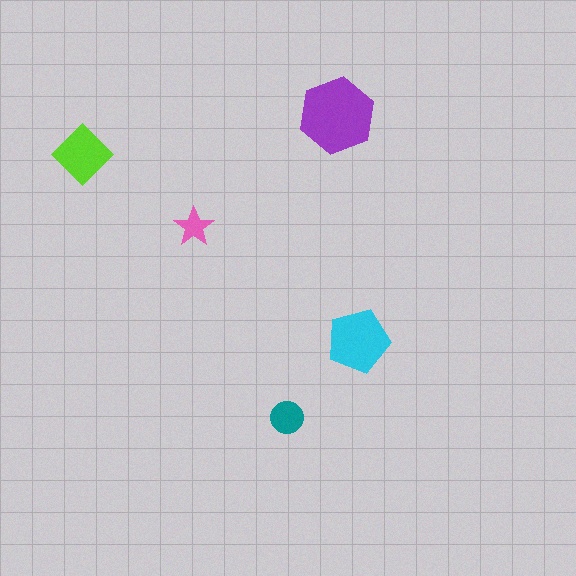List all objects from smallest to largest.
The pink star, the teal circle, the lime diamond, the cyan pentagon, the purple hexagon.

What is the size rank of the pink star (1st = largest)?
5th.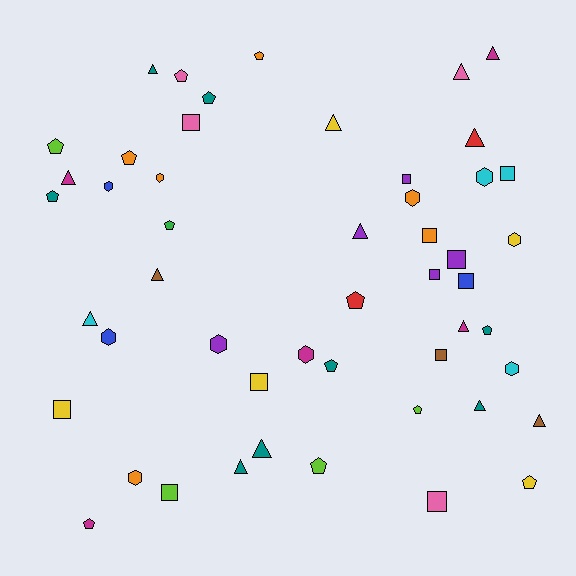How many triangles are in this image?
There are 14 triangles.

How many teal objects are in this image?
There are 8 teal objects.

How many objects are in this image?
There are 50 objects.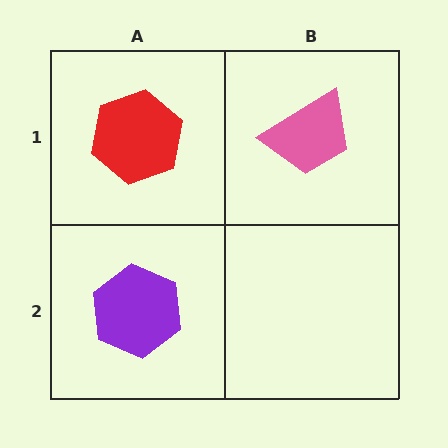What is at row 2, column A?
A purple hexagon.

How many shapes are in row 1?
2 shapes.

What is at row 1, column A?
A red hexagon.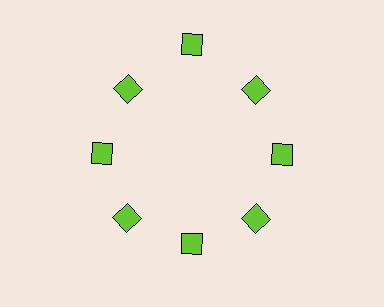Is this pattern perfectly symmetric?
No. The 8 lime diamonds are arranged in a ring, but one element near the 12 o'clock position is pushed outward from the center, breaking the 8-fold rotational symmetry.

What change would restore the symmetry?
The symmetry would be restored by moving it inward, back onto the ring so that all 8 diamonds sit at equal angles and equal distance from the center.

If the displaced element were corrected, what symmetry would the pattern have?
It would have 8-fold rotational symmetry — the pattern would map onto itself every 45 degrees.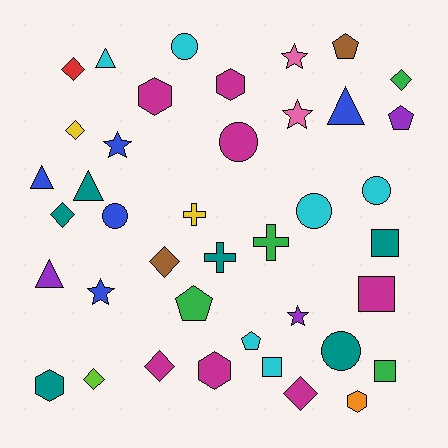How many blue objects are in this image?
There are 5 blue objects.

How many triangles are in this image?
There are 5 triangles.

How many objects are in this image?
There are 40 objects.